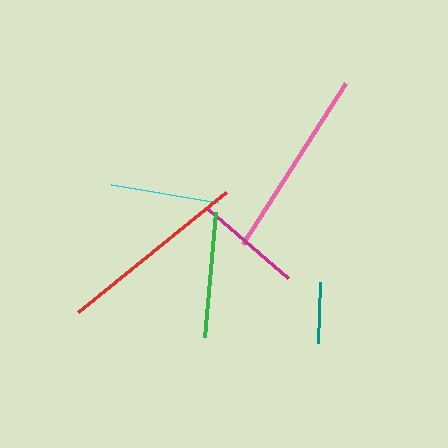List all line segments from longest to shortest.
From longest to shortest: pink, red, green, cyan, magenta, teal.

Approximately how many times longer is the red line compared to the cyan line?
The red line is approximately 1.8 times the length of the cyan line.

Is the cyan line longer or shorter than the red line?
The red line is longer than the cyan line.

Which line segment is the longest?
The pink line is the longest at approximately 191 pixels.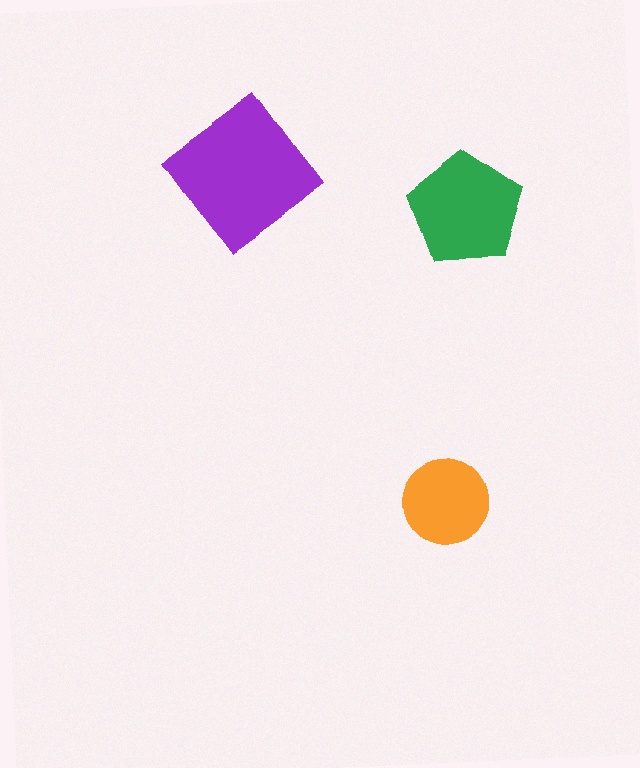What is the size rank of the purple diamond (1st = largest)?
1st.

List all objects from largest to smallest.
The purple diamond, the green pentagon, the orange circle.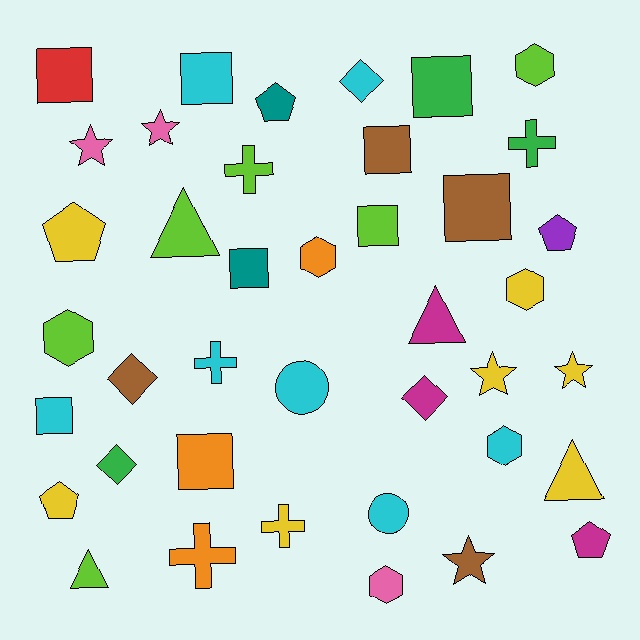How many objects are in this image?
There are 40 objects.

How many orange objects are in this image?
There are 3 orange objects.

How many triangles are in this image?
There are 4 triangles.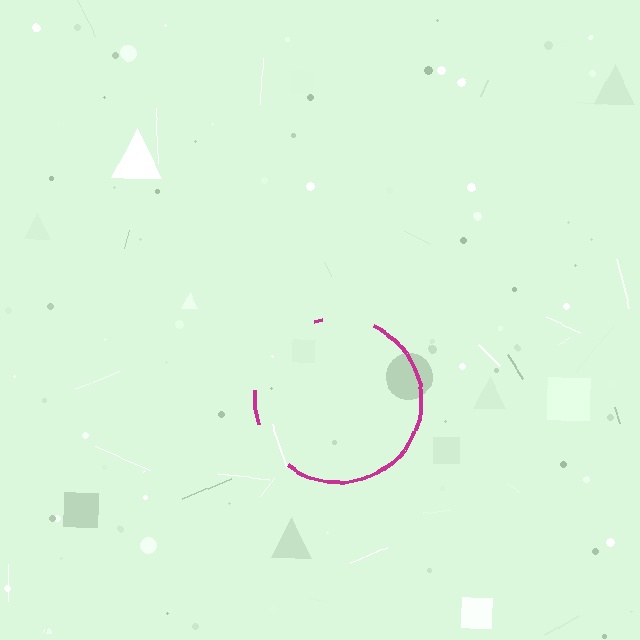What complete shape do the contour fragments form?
The contour fragments form a circle.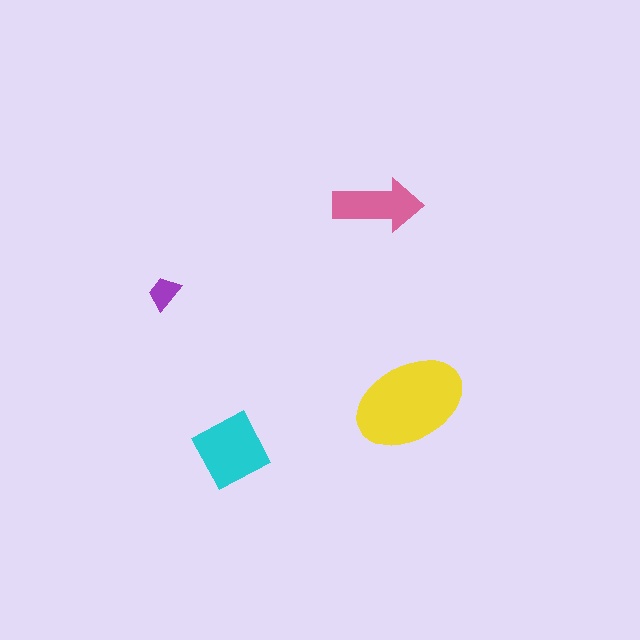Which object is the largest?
The yellow ellipse.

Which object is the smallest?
The purple trapezoid.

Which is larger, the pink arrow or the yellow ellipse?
The yellow ellipse.